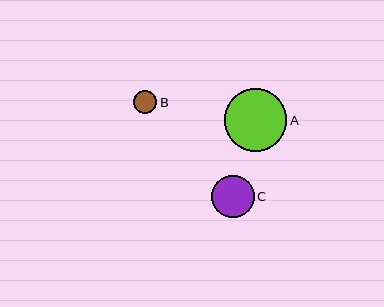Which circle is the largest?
Circle A is the largest with a size of approximately 63 pixels.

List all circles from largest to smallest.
From largest to smallest: A, C, B.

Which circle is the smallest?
Circle B is the smallest with a size of approximately 24 pixels.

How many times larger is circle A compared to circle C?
Circle A is approximately 1.5 times the size of circle C.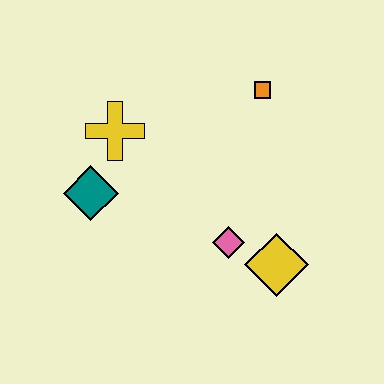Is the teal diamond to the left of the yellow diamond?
Yes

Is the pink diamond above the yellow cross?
No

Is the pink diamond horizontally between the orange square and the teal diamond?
Yes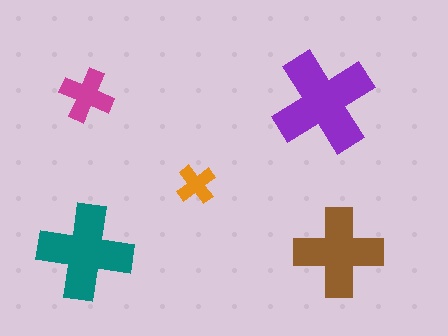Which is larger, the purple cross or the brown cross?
The purple one.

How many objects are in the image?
There are 5 objects in the image.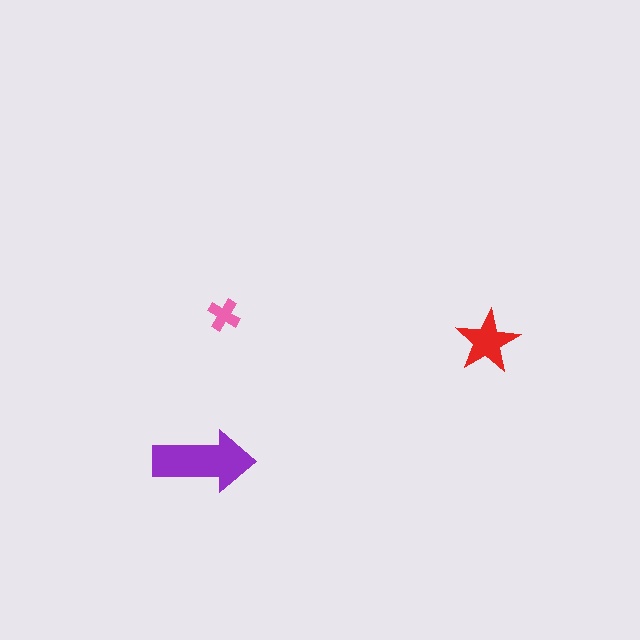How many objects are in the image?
There are 3 objects in the image.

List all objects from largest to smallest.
The purple arrow, the red star, the pink cross.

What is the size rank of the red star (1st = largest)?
2nd.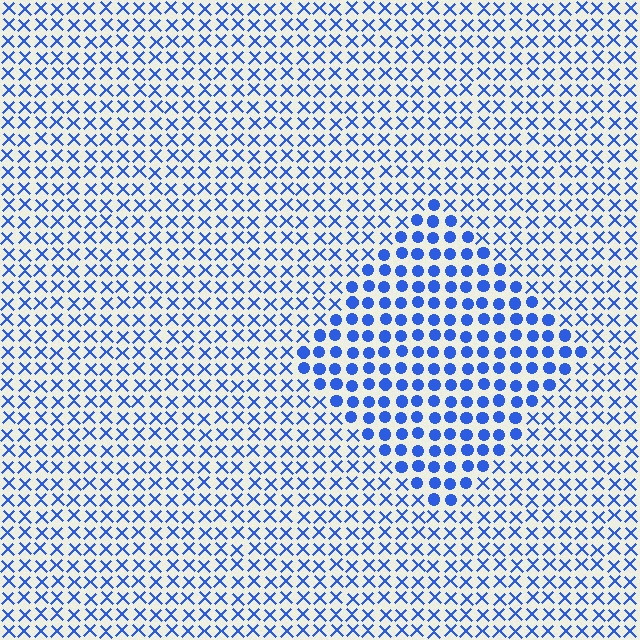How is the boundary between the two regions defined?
The boundary is defined by a change in element shape: circles inside vs. X marks outside. All elements share the same color and spacing.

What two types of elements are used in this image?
The image uses circles inside the diamond region and X marks outside it.